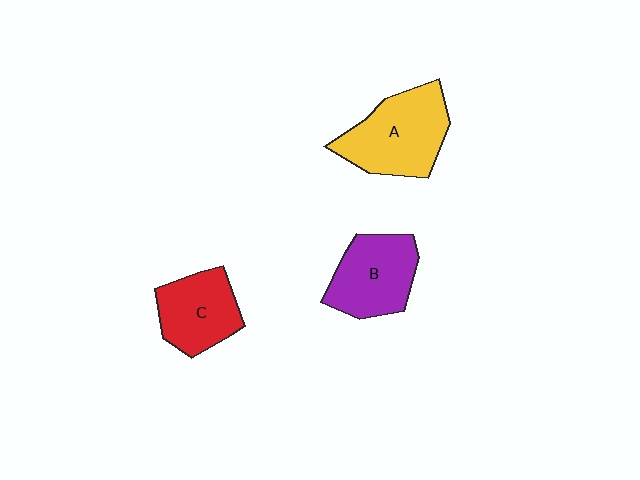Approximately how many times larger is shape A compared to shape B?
Approximately 1.2 times.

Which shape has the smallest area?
Shape C (red).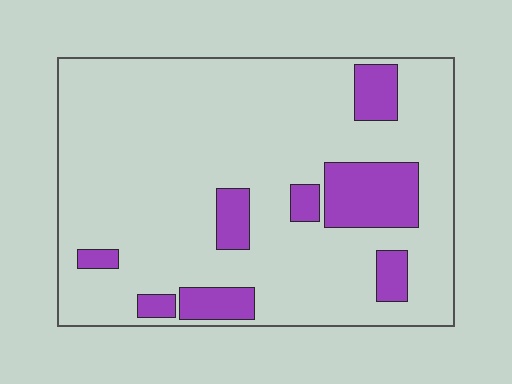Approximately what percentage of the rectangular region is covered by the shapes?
Approximately 15%.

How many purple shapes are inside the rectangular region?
8.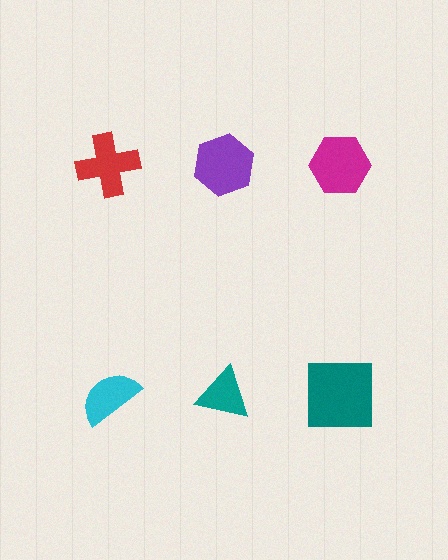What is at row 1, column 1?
A red cross.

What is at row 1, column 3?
A magenta hexagon.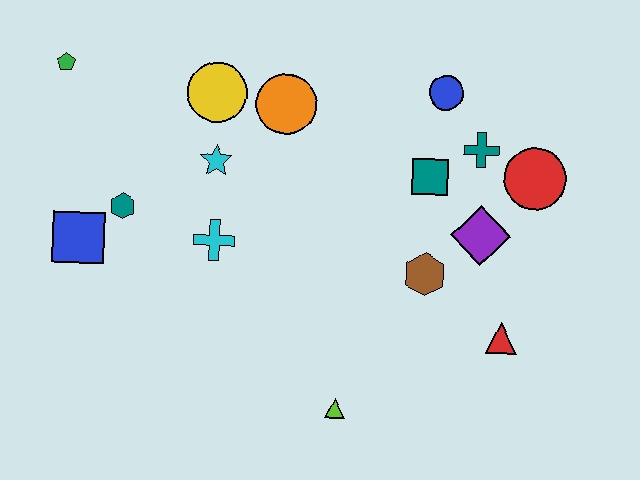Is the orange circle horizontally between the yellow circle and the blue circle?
Yes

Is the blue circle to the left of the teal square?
No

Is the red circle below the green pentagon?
Yes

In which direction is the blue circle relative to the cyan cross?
The blue circle is to the right of the cyan cross.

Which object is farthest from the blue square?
The red circle is farthest from the blue square.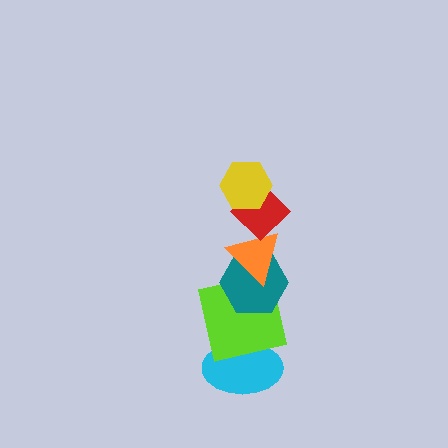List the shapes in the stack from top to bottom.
From top to bottom: the yellow hexagon, the red diamond, the orange triangle, the teal hexagon, the lime square, the cyan ellipse.